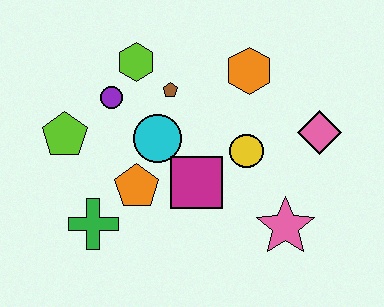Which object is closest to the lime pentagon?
The purple circle is closest to the lime pentagon.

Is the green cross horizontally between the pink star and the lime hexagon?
No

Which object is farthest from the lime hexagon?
The pink star is farthest from the lime hexagon.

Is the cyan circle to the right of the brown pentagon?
No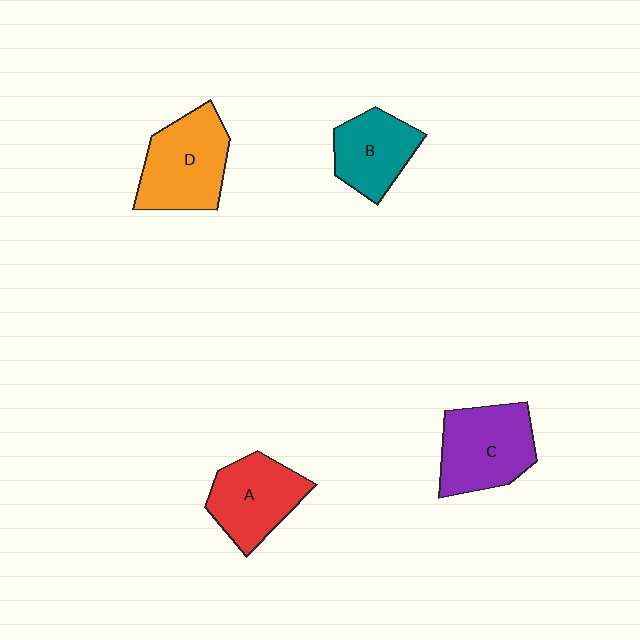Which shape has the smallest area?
Shape B (teal).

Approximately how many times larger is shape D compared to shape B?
Approximately 1.3 times.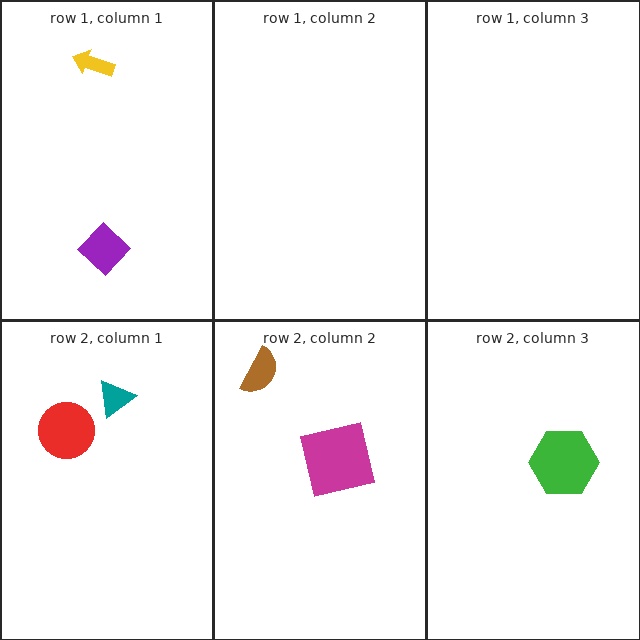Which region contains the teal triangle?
The row 2, column 1 region.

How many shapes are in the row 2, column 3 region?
1.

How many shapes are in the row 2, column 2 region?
2.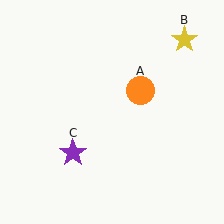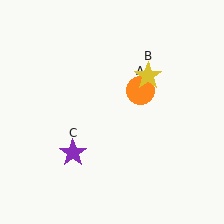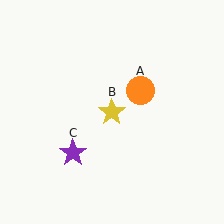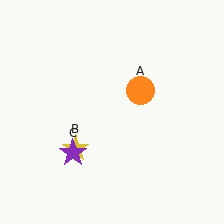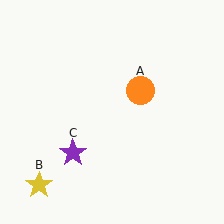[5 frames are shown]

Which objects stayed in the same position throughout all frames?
Orange circle (object A) and purple star (object C) remained stationary.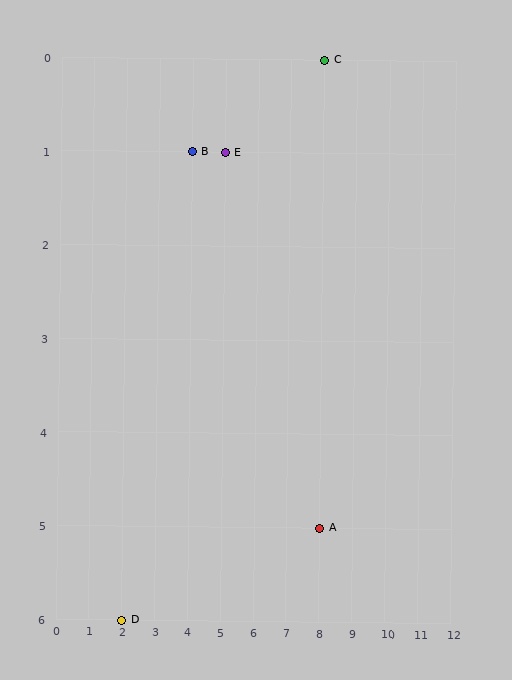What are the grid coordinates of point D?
Point D is at grid coordinates (2, 6).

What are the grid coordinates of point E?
Point E is at grid coordinates (5, 1).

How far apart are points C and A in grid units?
Points C and A are 5 rows apart.